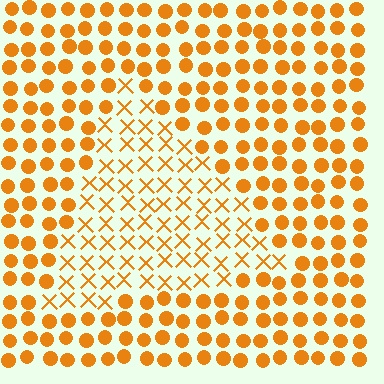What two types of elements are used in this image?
The image uses X marks inside the triangle region and circles outside it.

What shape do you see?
I see a triangle.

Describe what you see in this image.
The image is filled with small orange elements arranged in a uniform grid. A triangle-shaped region contains X marks, while the surrounding area contains circles. The boundary is defined purely by the change in element shape.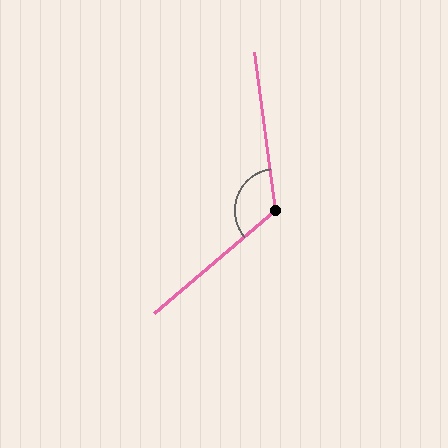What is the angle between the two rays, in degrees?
Approximately 122 degrees.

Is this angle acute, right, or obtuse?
It is obtuse.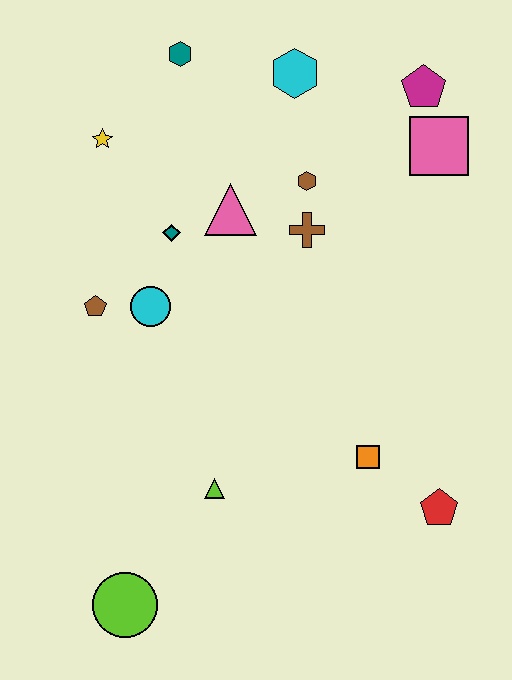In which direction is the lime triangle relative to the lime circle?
The lime triangle is above the lime circle.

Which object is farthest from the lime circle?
The magenta pentagon is farthest from the lime circle.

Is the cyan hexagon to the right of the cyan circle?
Yes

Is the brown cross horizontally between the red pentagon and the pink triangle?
Yes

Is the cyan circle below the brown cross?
Yes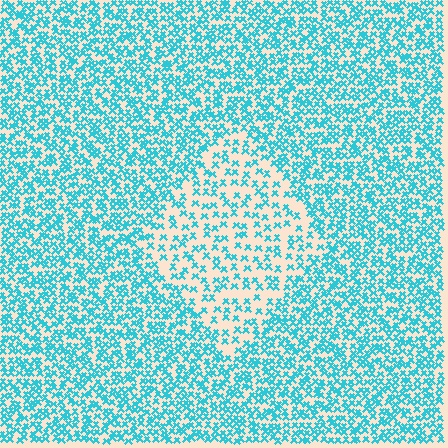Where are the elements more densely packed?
The elements are more densely packed outside the diamond boundary.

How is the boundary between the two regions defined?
The boundary is defined by a change in element density (approximately 2.1x ratio). All elements are the same color, size, and shape.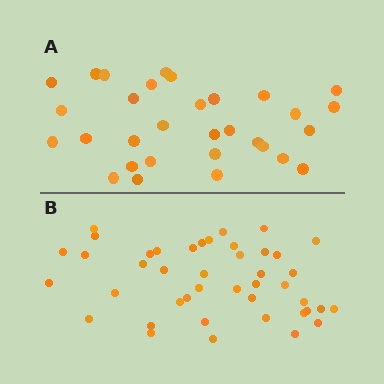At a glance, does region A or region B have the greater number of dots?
Region B (the bottom region) has more dots.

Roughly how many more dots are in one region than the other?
Region B has roughly 12 or so more dots than region A.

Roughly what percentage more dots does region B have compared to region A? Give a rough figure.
About 40% more.